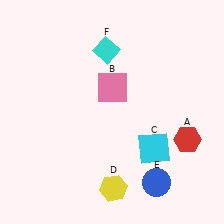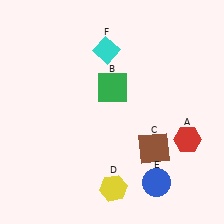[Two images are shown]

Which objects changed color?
B changed from pink to green. C changed from cyan to brown.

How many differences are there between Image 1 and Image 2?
There are 2 differences between the two images.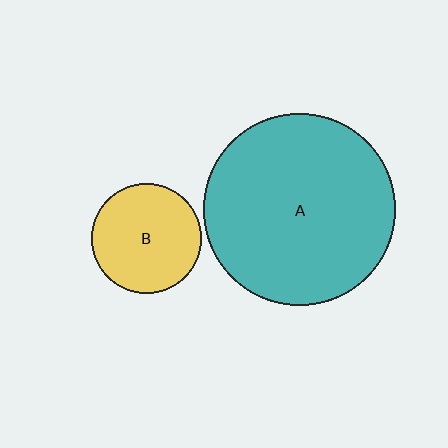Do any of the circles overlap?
No, none of the circles overlap.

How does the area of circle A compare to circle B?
Approximately 3.1 times.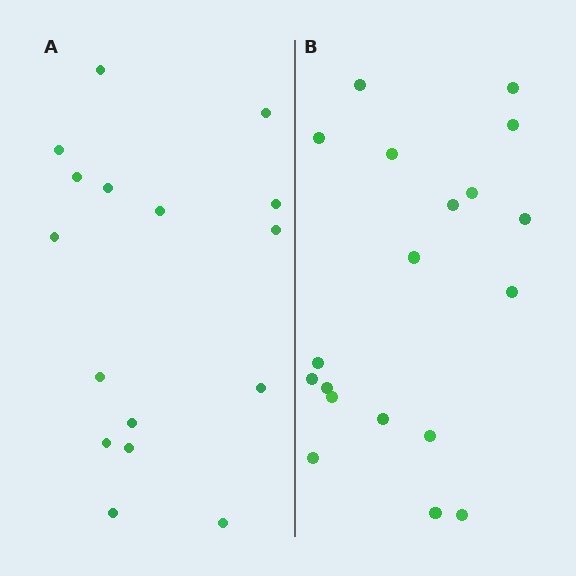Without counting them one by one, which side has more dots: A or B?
Region B (the right region) has more dots.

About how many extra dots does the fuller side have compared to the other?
Region B has just a few more — roughly 2 or 3 more dots than region A.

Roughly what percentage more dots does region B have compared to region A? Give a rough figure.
About 20% more.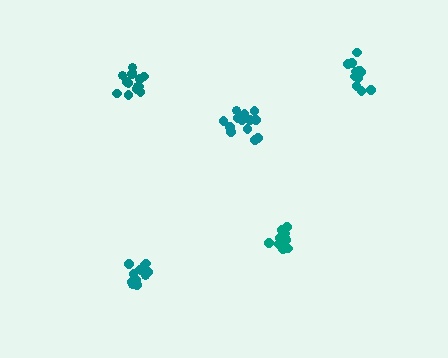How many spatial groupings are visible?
There are 5 spatial groupings.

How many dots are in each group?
Group 1: 14 dots, Group 2: 13 dots, Group 3: 14 dots, Group 4: 14 dots, Group 5: 12 dots (67 total).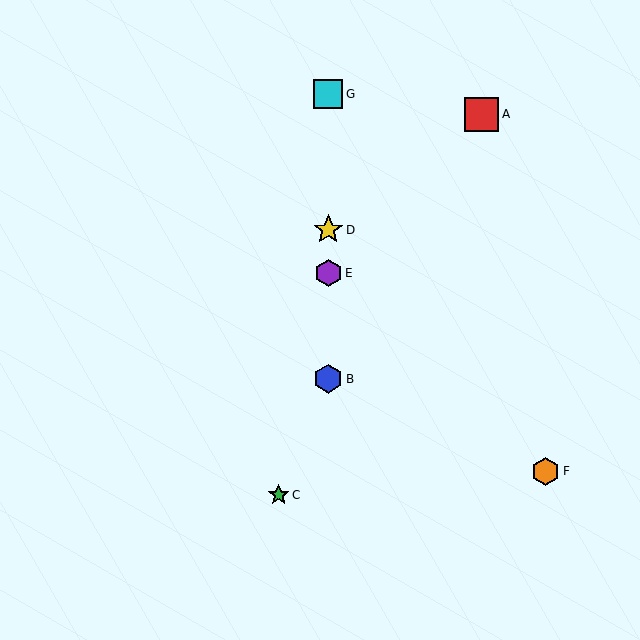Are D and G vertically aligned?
Yes, both are at x≈328.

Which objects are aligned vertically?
Objects B, D, E, G are aligned vertically.